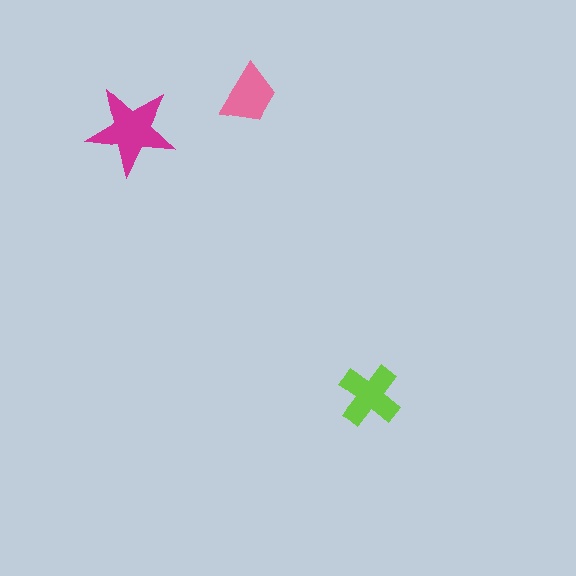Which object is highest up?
The pink trapezoid is topmost.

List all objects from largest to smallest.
The magenta star, the lime cross, the pink trapezoid.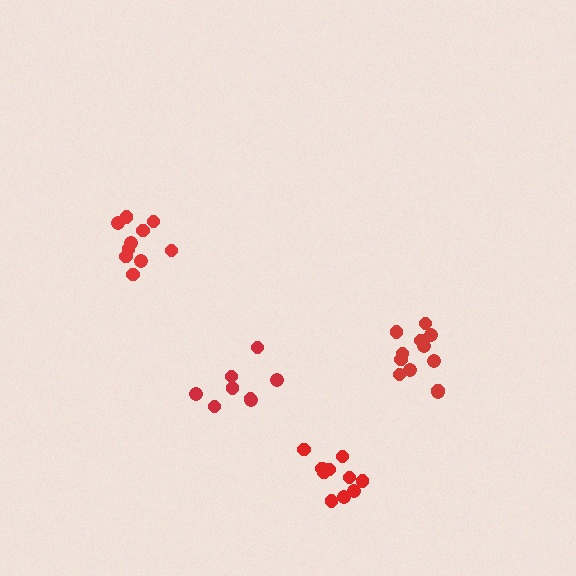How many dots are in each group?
Group 1: 10 dots, Group 2: 12 dots, Group 3: 10 dots, Group 4: 8 dots (40 total).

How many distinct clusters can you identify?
There are 4 distinct clusters.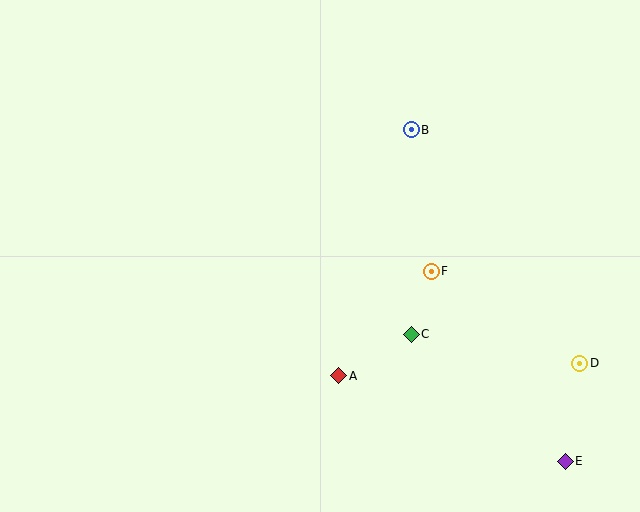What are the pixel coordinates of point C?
Point C is at (411, 334).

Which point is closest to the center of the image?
Point F at (431, 271) is closest to the center.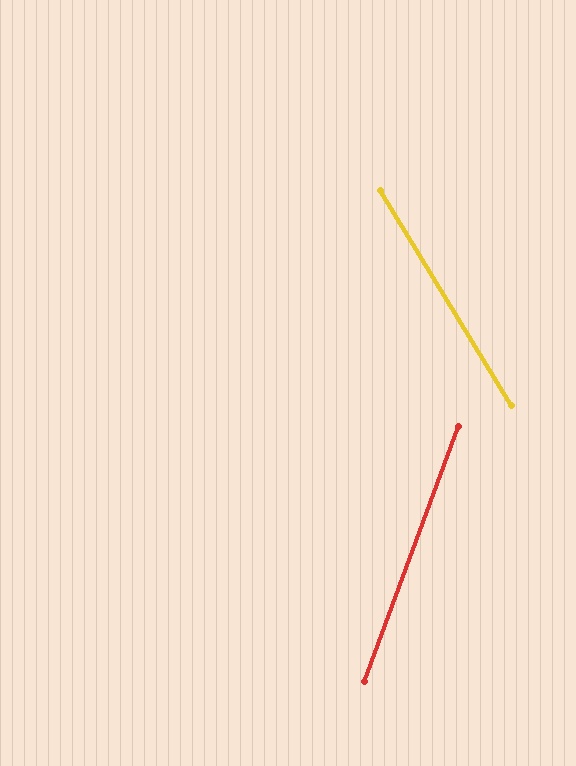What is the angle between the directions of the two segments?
Approximately 52 degrees.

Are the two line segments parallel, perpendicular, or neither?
Neither parallel nor perpendicular — they differ by about 52°.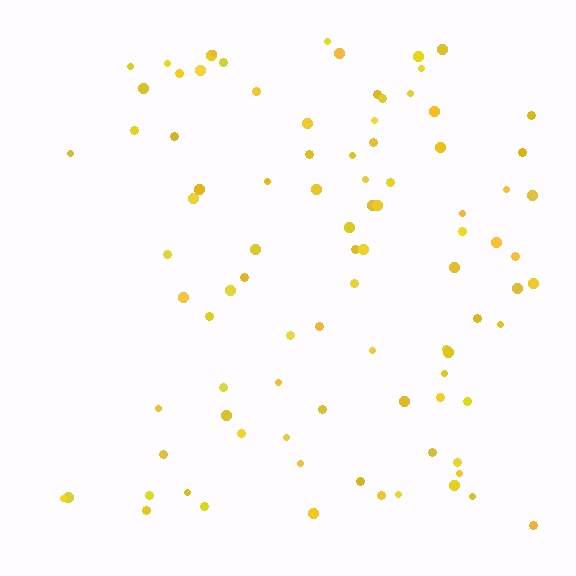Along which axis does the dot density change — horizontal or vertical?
Horizontal.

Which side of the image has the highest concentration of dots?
The right.